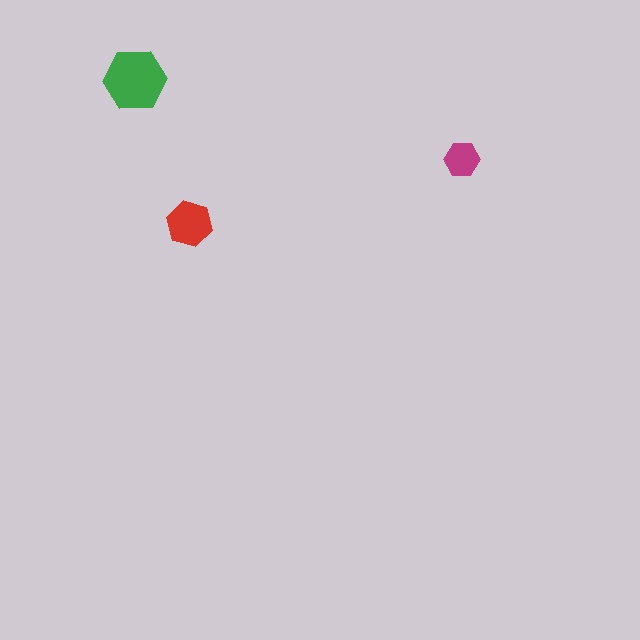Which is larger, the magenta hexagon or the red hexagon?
The red one.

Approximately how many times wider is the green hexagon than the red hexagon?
About 1.5 times wider.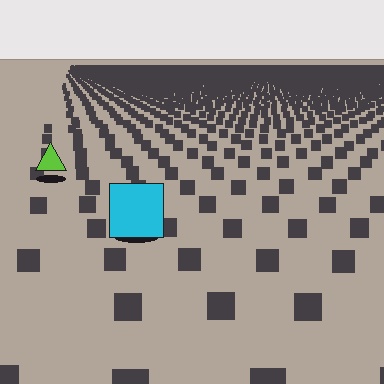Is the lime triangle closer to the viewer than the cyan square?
No. The cyan square is closer — you can tell from the texture gradient: the ground texture is coarser near it.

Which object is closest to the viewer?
The cyan square is closest. The texture marks near it are larger and more spread out.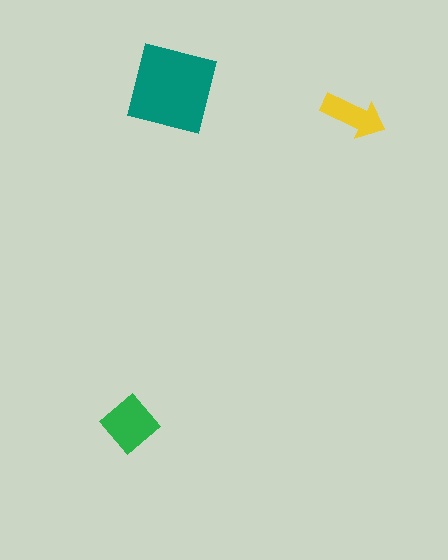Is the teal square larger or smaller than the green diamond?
Larger.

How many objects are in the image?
There are 3 objects in the image.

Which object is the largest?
The teal square.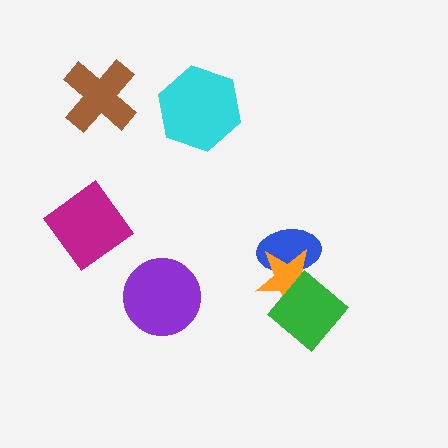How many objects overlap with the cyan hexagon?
0 objects overlap with the cyan hexagon.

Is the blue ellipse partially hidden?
Yes, it is partially covered by another shape.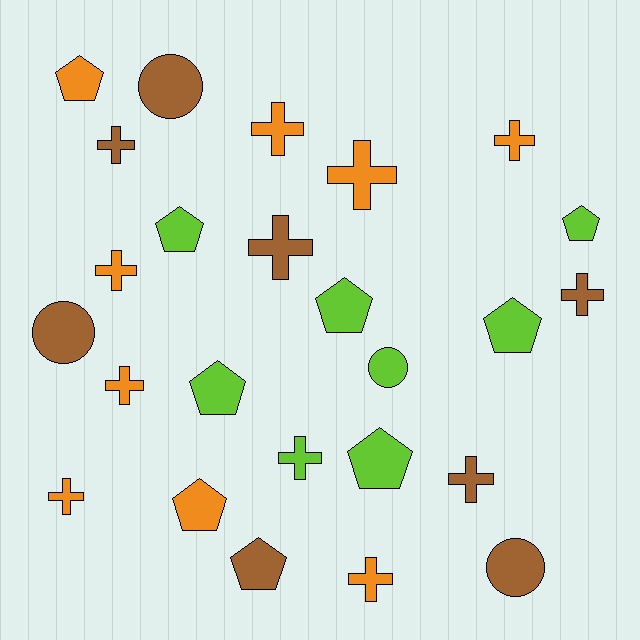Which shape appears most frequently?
Cross, with 12 objects.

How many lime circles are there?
There is 1 lime circle.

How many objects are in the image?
There are 25 objects.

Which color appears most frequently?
Orange, with 9 objects.